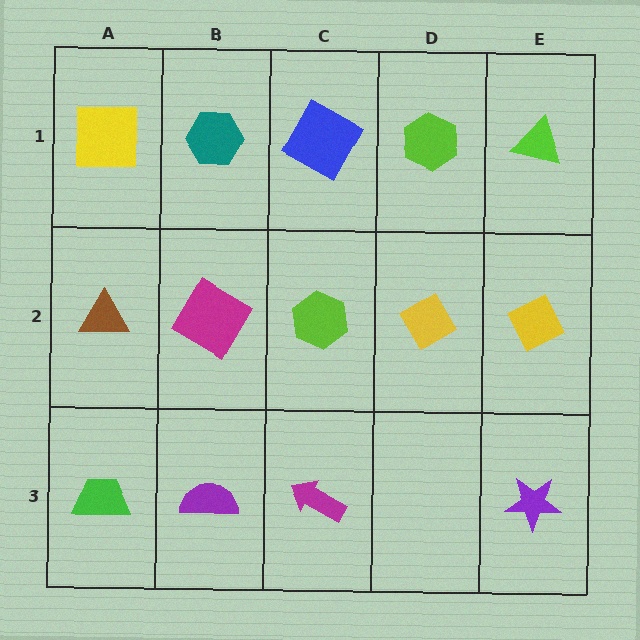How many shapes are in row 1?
5 shapes.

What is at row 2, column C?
A lime hexagon.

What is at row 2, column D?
A yellow diamond.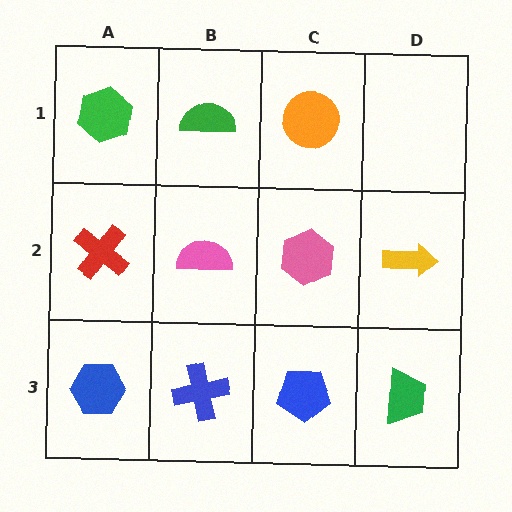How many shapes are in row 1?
3 shapes.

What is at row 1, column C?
An orange circle.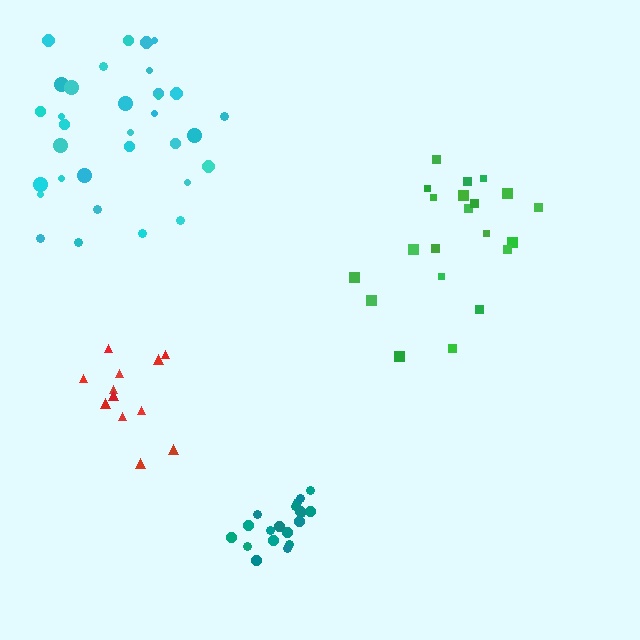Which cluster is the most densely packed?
Teal.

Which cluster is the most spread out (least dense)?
Green.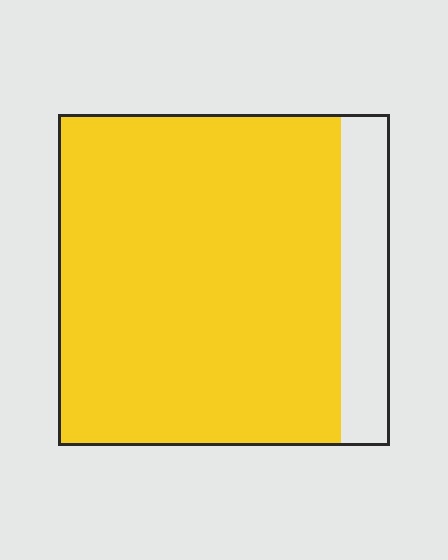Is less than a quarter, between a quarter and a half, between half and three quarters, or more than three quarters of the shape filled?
More than three quarters.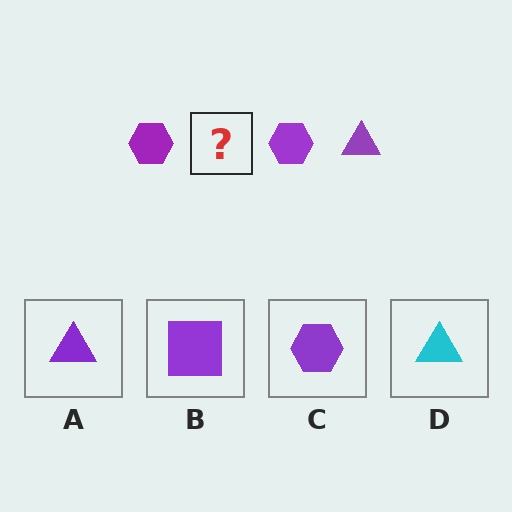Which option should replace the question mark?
Option A.